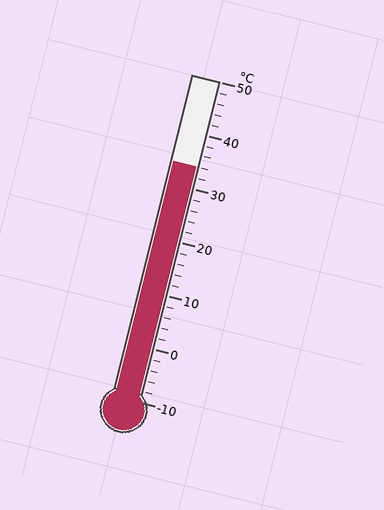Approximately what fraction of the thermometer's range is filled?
The thermometer is filled to approximately 75% of its range.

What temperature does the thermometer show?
The thermometer shows approximately 34°C.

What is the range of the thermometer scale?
The thermometer scale ranges from -10°C to 50°C.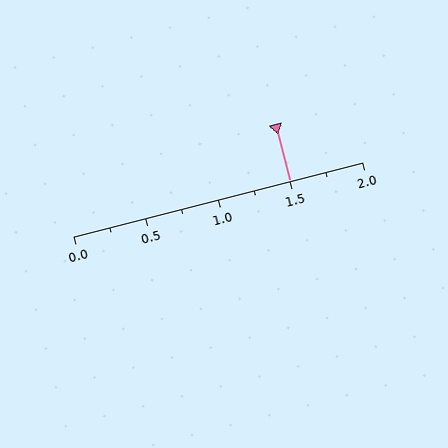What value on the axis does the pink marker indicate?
The marker indicates approximately 1.5.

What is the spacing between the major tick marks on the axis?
The major ticks are spaced 0.5 apart.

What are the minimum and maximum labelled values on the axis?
The axis runs from 0.0 to 2.0.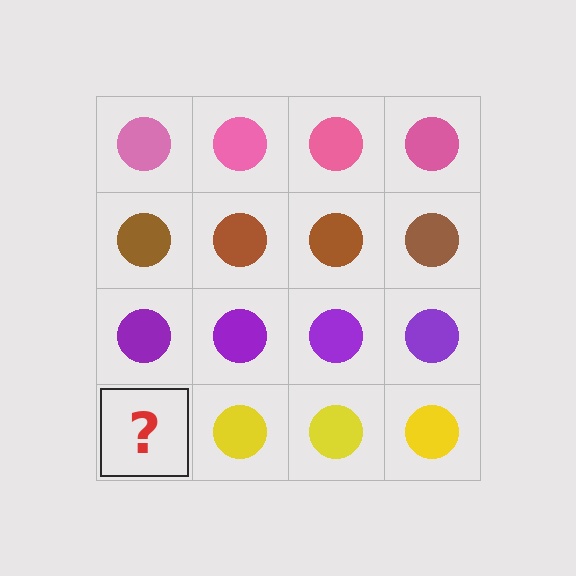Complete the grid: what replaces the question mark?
The question mark should be replaced with a yellow circle.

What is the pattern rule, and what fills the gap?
The rule is that each row has a consistent color. The gap should be filled with a yellow circle.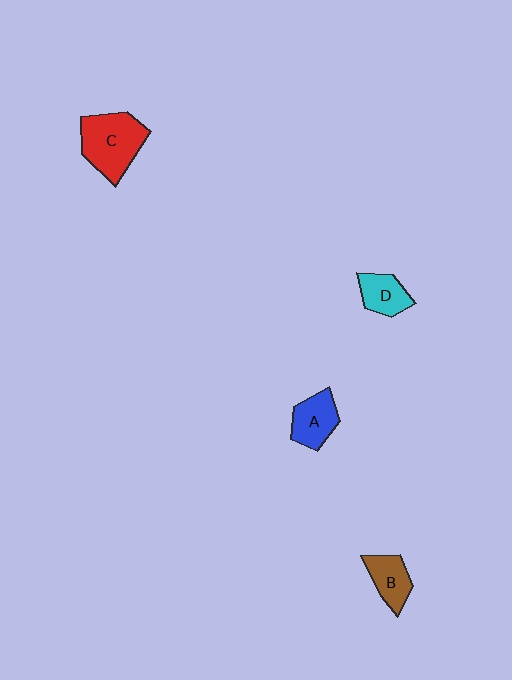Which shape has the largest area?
Shape C (red).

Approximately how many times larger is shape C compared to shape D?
Approximately 1.9 times.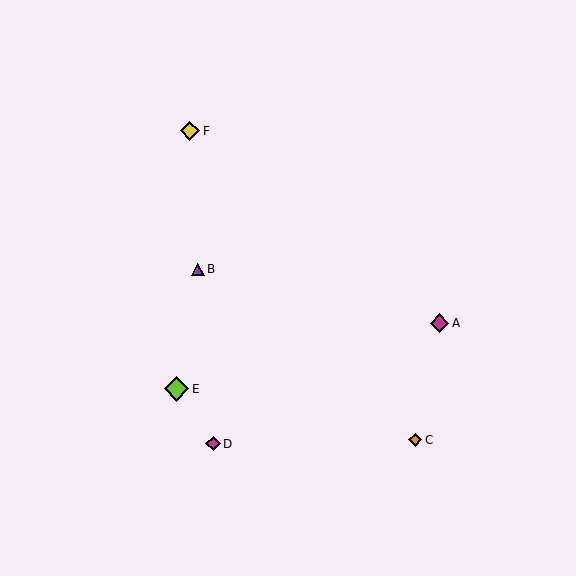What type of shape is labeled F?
Shape F is a yellow diamond.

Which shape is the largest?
The lime diamond (labeled E) is the largest.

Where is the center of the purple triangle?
The center of the purple triangle is at (198, 269).